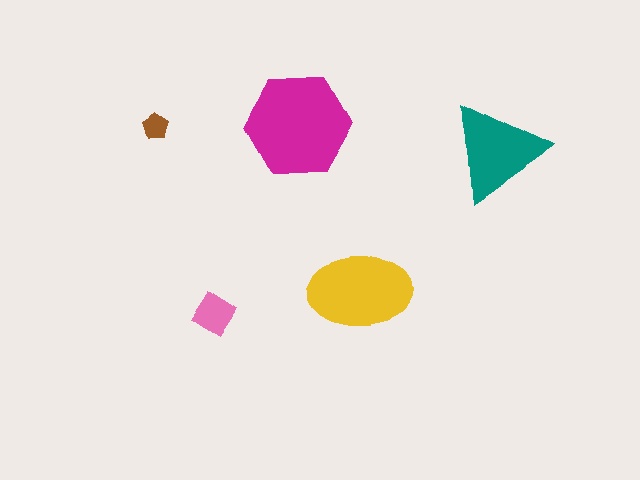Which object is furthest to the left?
The brown pentagon is leftmost.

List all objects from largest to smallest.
The magenta hexagon, the yellow ellipse, the teal triangle, the pink diamond, the brown pentagon.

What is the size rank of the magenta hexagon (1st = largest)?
1st.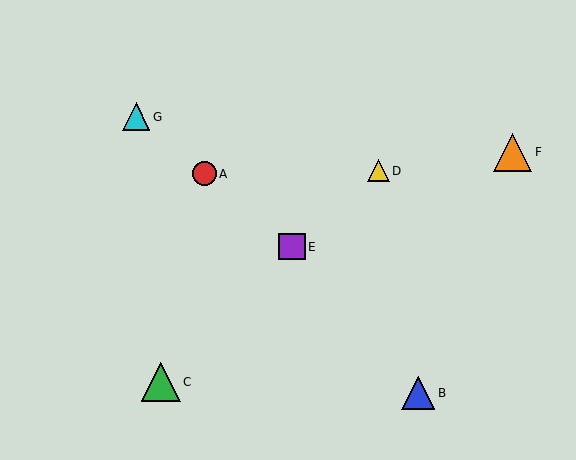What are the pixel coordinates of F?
Object F is at (513, 152).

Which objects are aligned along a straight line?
Objects A, E, G are aligned along a straight line.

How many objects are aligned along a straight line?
3 objects (A, E, G) are aligned along a straight line.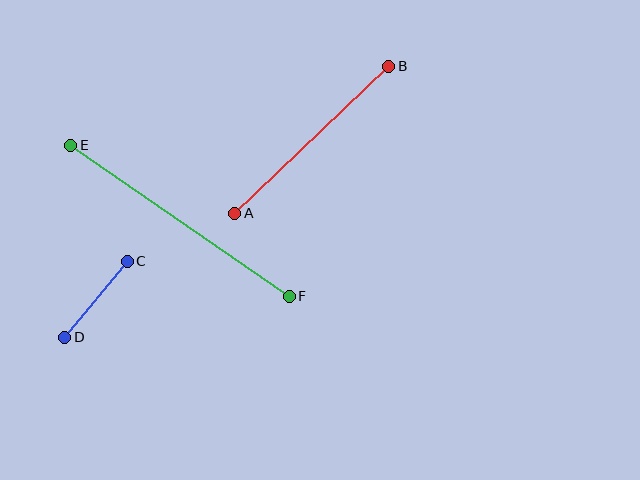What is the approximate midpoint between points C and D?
The midpoint is at approximately (96, 299) pixels.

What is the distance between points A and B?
The distance is approximately 213 pixels.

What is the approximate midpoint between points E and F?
The midpoint is at approximately (180, 221) pixels.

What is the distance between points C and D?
The distance is approximately 99 pixels.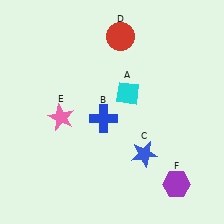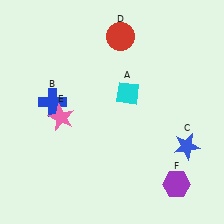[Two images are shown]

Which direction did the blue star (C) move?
The blue star (C) moved right.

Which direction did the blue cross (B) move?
The blue cross (B) moved left.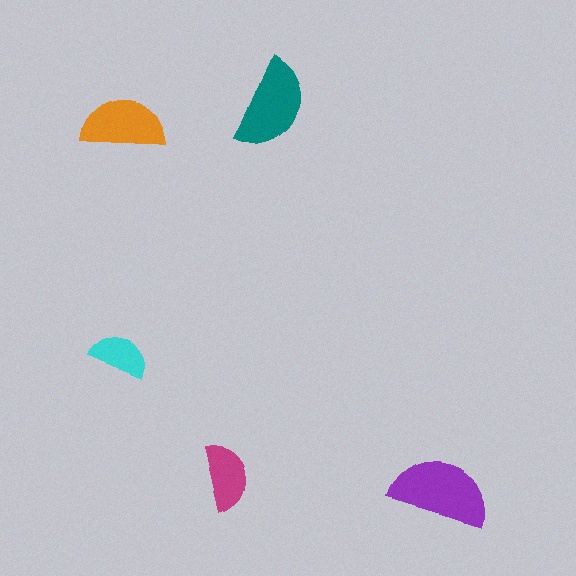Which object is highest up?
The teal semicircle is topmost.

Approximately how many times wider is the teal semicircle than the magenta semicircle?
About 1.5 times wider.